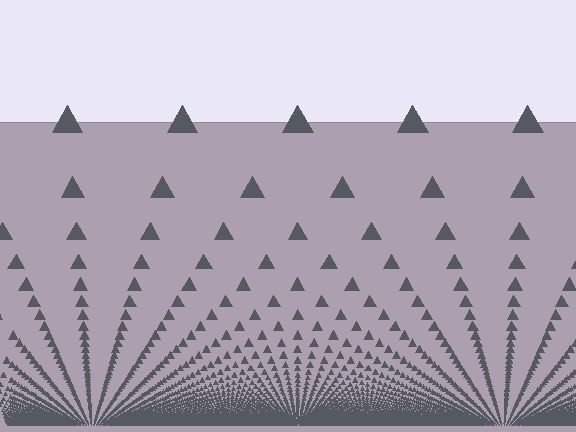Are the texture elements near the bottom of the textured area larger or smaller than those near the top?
Smaller. The gradient is inverted — elements near the bottom are smaller and denser.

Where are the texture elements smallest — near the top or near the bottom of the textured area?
Near the bottom.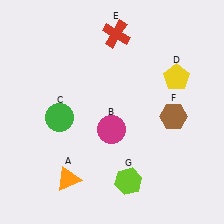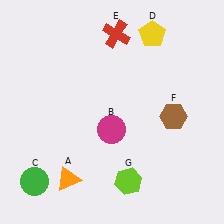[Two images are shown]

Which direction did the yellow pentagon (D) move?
The yellow pentagon (D) moved up.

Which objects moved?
The objects that moved are: the green circle (C), the yellow pentagon (D).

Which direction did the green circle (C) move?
The green circle (C) moved down.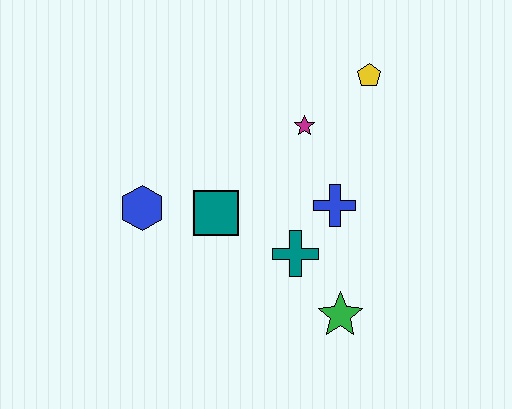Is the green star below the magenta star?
Yes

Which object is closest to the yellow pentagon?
The magenta star is closest to the yellow pentagon.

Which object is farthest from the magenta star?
The green star is farthest from the magenta star.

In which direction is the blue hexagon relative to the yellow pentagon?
The blue hexagon is to the left of the yellow pentagon.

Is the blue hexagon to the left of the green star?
Yes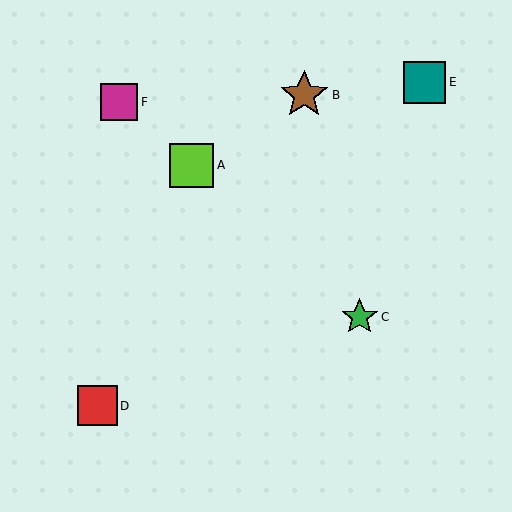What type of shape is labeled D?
Shape D is a red square.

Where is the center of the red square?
The center of the red square is at (98, 406).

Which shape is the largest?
The brown star (labeled B) is the largest.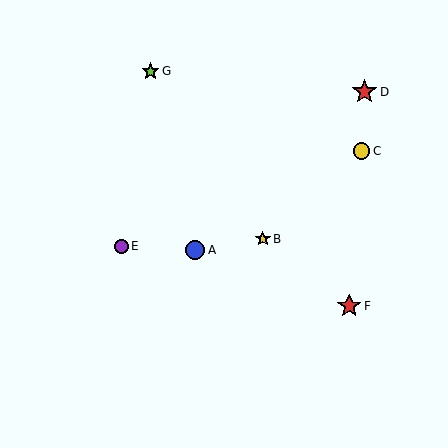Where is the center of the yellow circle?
The center of the yellow circle is at (362, 151).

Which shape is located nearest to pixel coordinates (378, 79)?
The red star (labeled D) at (364, 92) is nearest to that location.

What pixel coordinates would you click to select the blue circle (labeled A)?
Click at (195, 250) to select the blue circle A.